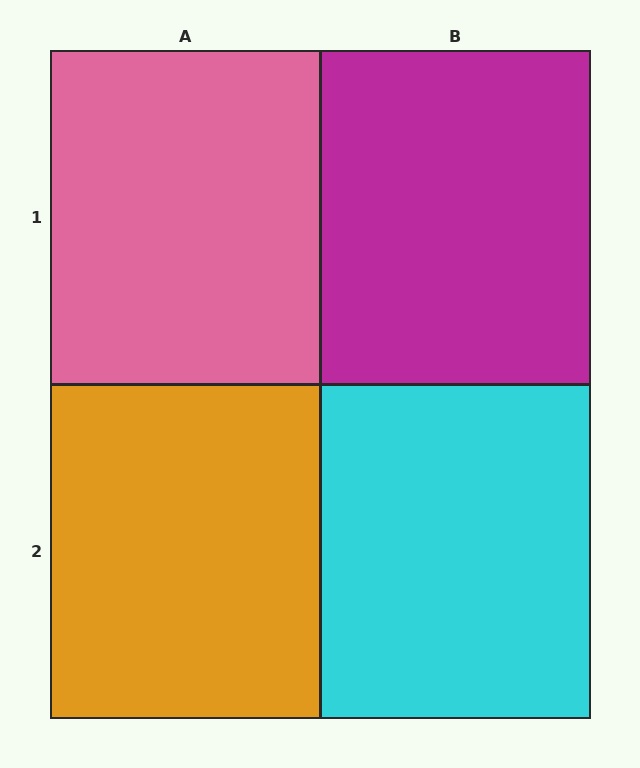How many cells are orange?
1 cell is orange.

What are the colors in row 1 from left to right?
Pink, magenta.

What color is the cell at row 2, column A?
Orange.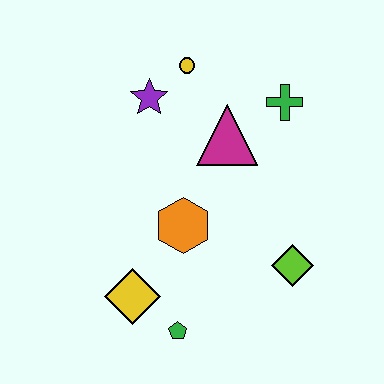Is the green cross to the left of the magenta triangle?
No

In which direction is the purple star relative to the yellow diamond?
The purple star is above the yellow diamond.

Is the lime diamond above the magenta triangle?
No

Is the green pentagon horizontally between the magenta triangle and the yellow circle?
No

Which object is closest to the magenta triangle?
The green cross is closest to the magenta triangle.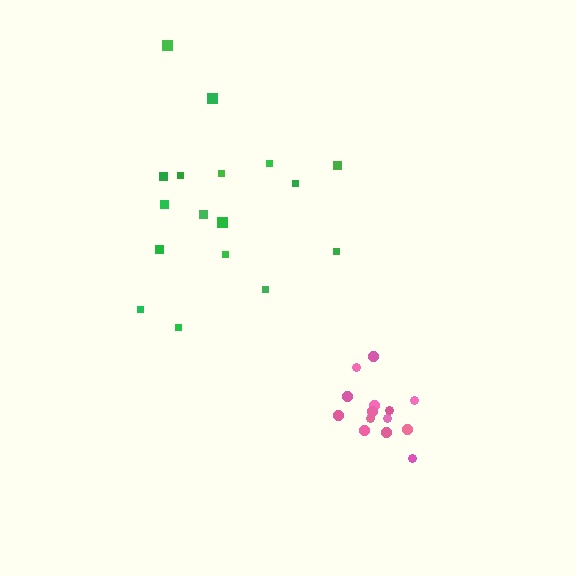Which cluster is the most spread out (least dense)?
Green.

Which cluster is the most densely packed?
Pink.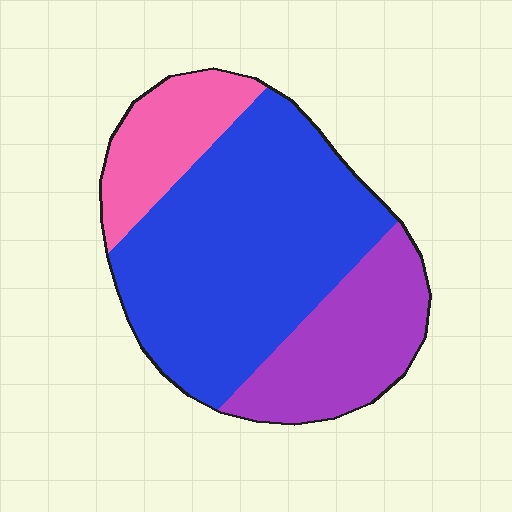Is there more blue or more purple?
Blue.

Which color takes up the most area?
Blue, at roughly 60%.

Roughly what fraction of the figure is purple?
Purple takes up less than a quarter of the figure.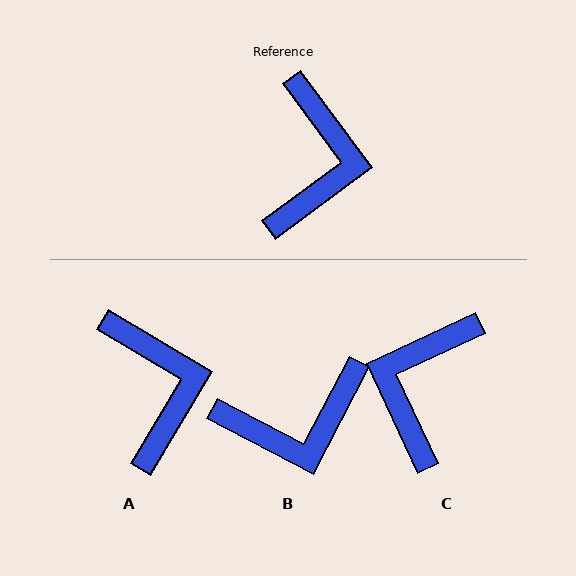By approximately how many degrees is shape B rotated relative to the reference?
Approximately 64 degrees clockwise.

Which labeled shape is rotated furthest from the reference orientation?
C, about 169 degrees away.